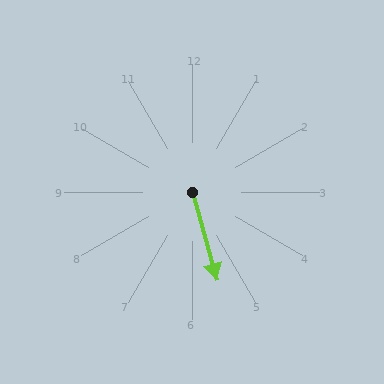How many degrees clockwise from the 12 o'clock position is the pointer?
Approximately 164 degrees.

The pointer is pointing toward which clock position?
Roughly 5 o'clock.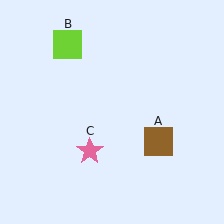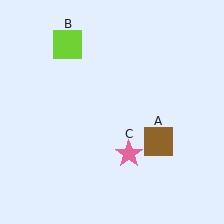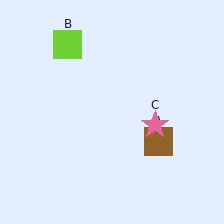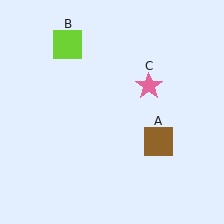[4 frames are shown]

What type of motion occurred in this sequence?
The pink star (object C) rotated counterclockwise around the center of the scene.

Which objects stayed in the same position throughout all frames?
Brown square (object A) and lime square (object B) remained stationary.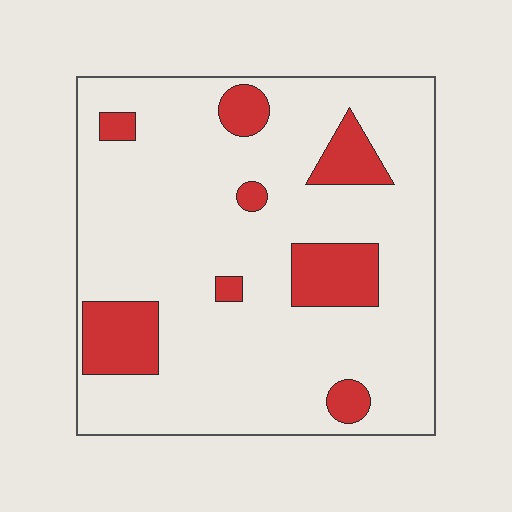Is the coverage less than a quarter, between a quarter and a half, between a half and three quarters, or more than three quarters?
Less than a quarter.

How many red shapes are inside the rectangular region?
8.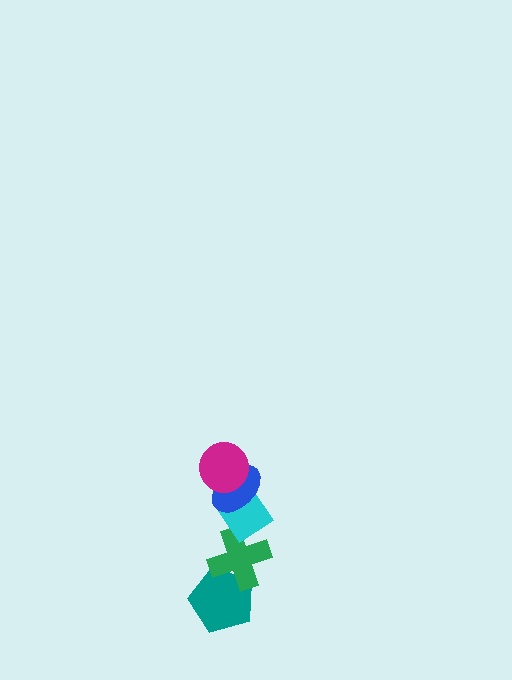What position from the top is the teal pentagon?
The teal pentagon is 5th from the top.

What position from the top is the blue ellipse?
The blue ellipse is 2nd from the top.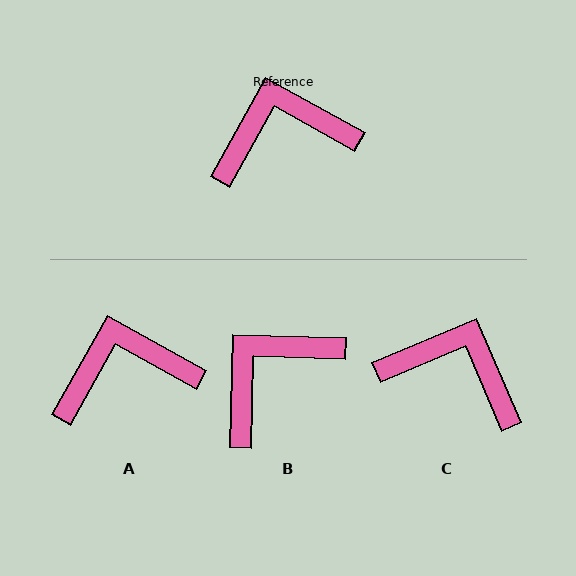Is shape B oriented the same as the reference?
No, it is off by about 27 degrees.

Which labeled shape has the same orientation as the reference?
A.